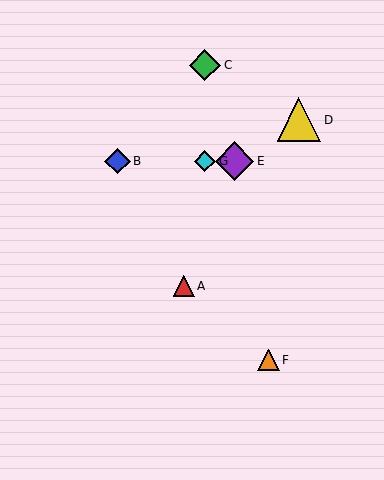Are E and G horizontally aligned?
Yes, both are at y≈161.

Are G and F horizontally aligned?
No, G is at y≈161 and F is at y≈360.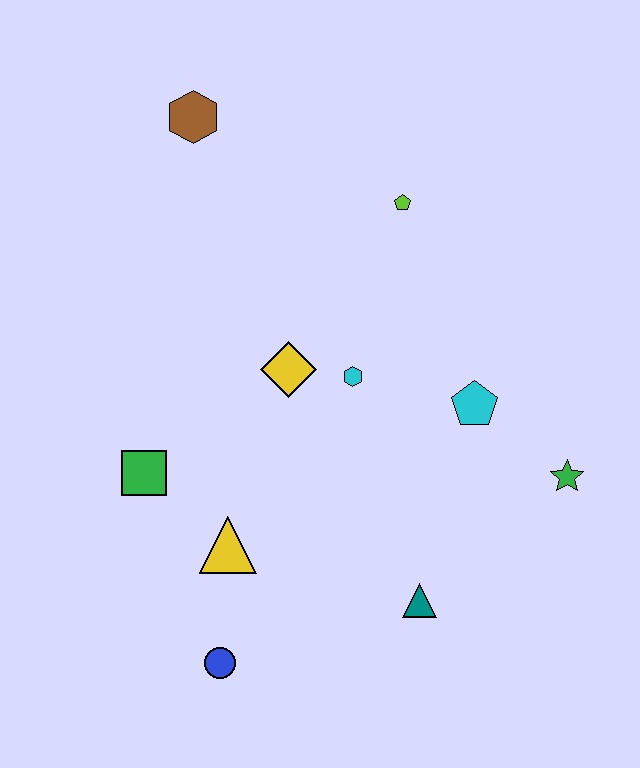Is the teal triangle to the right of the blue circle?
Yes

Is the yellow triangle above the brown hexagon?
No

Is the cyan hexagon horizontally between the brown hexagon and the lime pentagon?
Yes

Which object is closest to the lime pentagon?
The cyan hexagon is closest to the lime pentagon.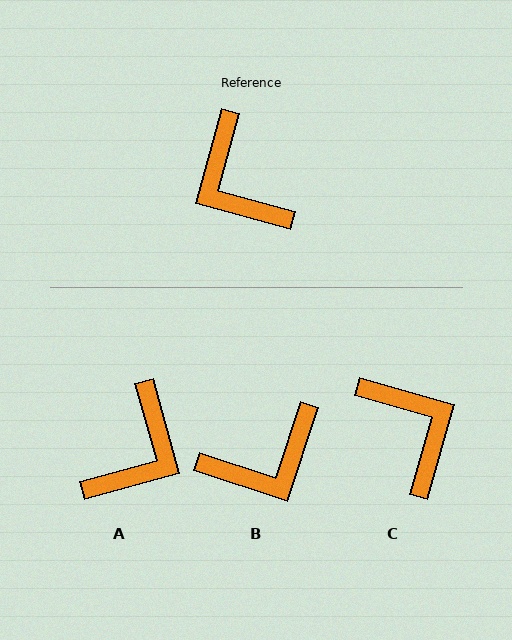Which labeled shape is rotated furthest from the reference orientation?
C, about 180 degrees away.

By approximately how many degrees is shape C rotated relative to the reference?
Approximately 180 degrees counter-clockwise.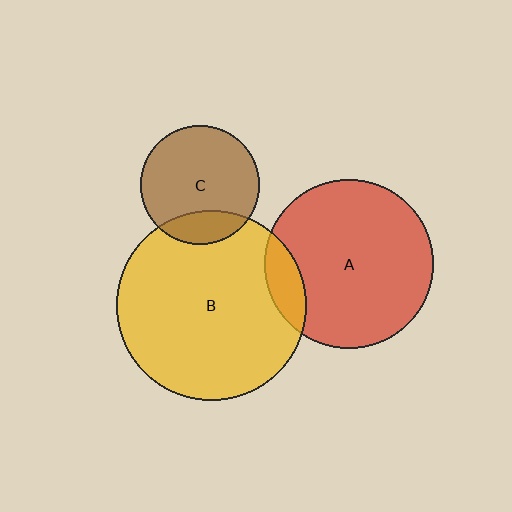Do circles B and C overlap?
Yes.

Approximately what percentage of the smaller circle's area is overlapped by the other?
Approximately 20%.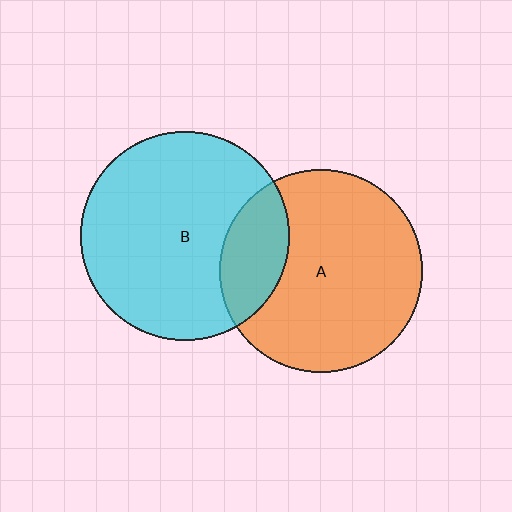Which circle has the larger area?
Circle B (cyan).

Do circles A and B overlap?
Yes.